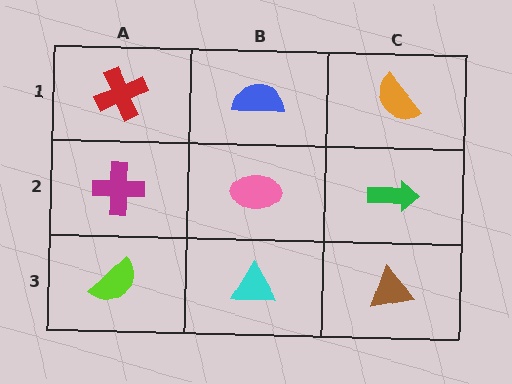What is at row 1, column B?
A blue semicircle.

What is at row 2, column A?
A magenta cross.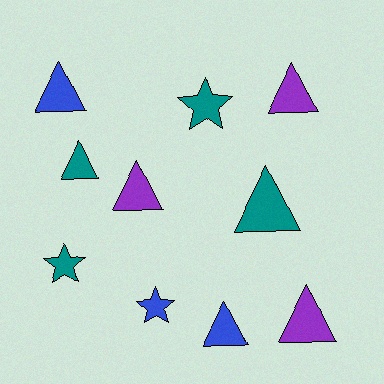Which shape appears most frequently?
Triangle, with 7 objects.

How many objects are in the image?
There are 10 objects.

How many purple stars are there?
There are no purple stars.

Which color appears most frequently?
Teal, with 4 objects.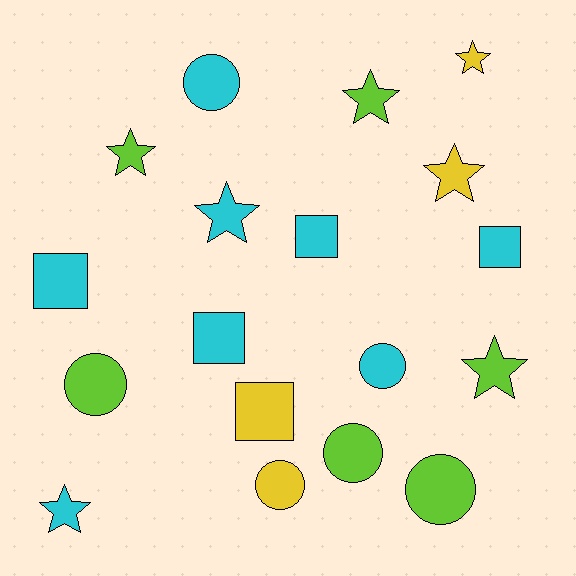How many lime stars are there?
There are 3 lime stars.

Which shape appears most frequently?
Star, with 7 objects.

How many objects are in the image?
There are 18 objects.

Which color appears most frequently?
Cyan, with 8 objects.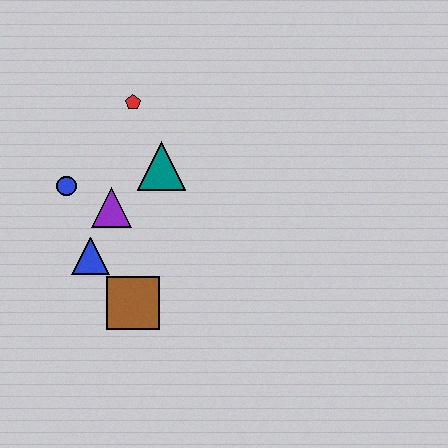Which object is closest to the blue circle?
The purple triangle is closest to the blue circle.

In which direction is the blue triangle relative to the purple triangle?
The blue triangle is below the purple triangle.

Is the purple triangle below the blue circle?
Yes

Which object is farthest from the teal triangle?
The brown square is farthest from the teal triangle.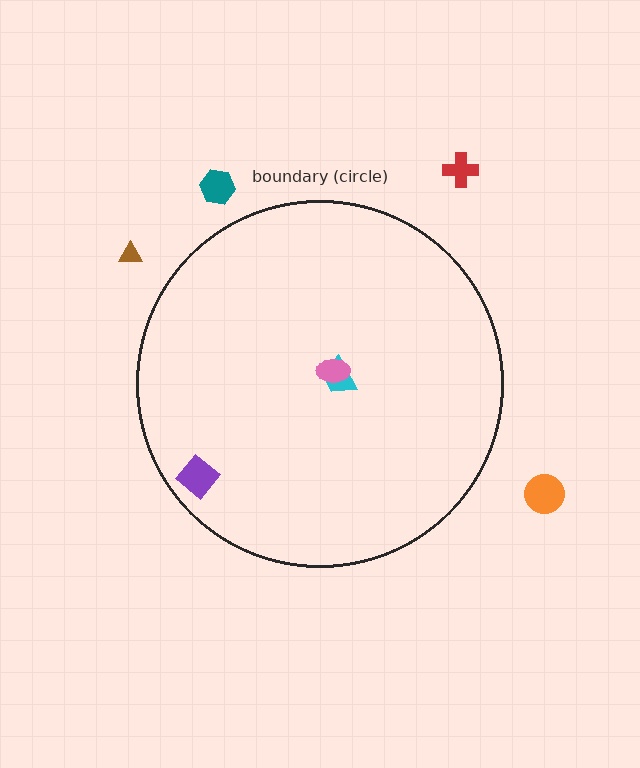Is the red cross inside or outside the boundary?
Outside.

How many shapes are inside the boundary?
3 inside, 4 outside.